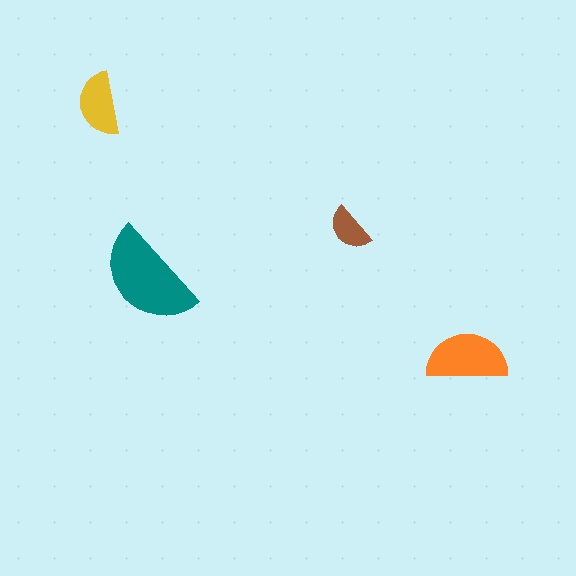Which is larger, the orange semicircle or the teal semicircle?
The teal one.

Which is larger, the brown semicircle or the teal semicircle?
The teal one.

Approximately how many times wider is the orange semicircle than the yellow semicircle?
About 1.5 times wider.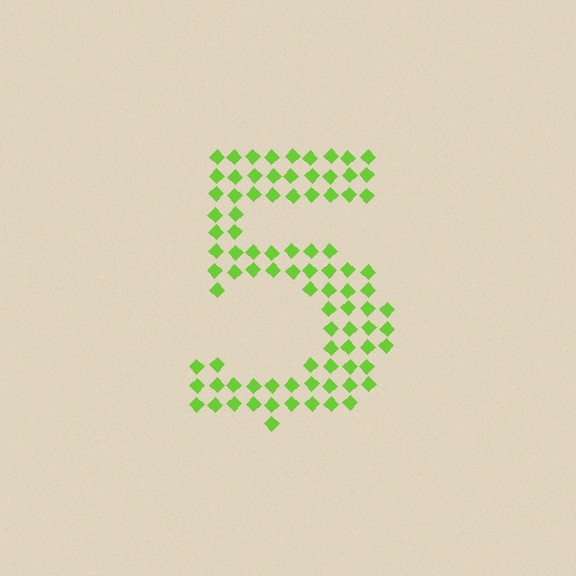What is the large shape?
The large shape is the digit 5.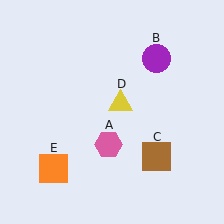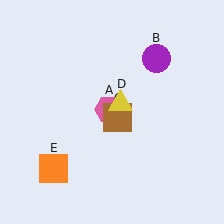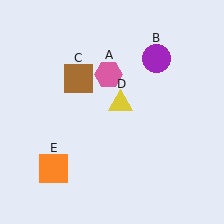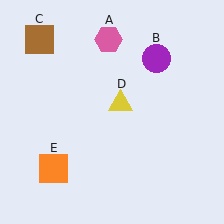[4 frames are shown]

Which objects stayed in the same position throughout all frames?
Purple circle (object B) and yellow triangle (object D) and orange square (object E) remained stationary.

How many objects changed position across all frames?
2 objects changed position: pink hexagon (object A), brown square (object C).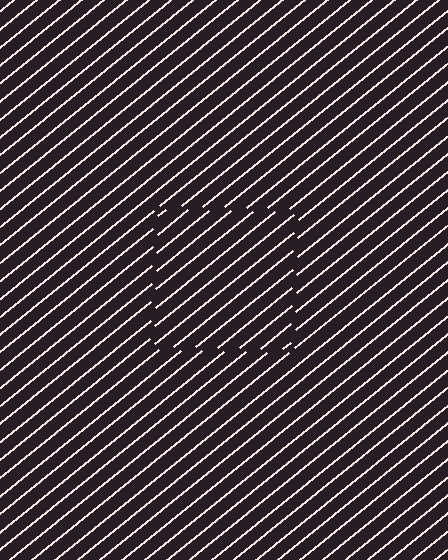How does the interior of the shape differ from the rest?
The interior of the shape contains the same grating, shifted by half a period — the contour is defined by the phase discontinuity where line-ends from the inner and outer gratings abut.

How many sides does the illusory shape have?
4 sides — the line-ends trace a square.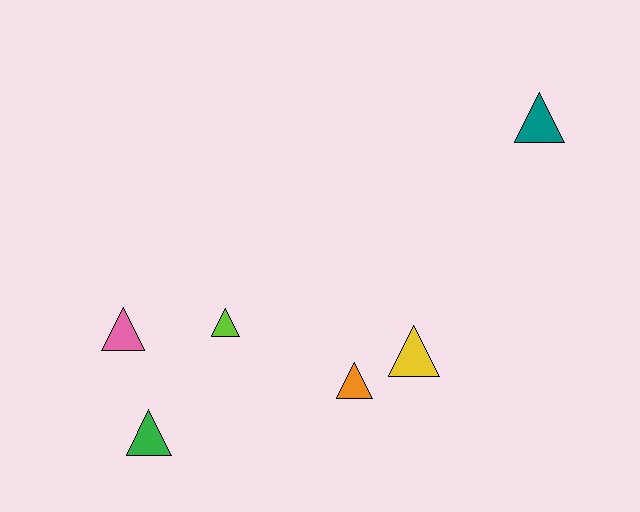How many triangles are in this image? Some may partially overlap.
There are 6 triangles.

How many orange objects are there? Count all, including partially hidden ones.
There is 1 orange object.